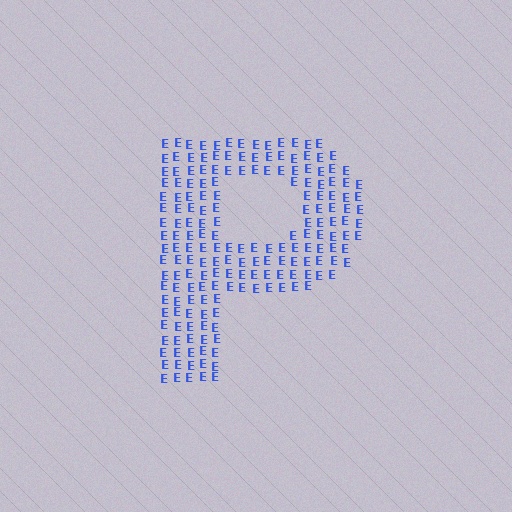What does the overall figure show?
The overall figure shows the letter P.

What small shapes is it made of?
It is made of small letter E's.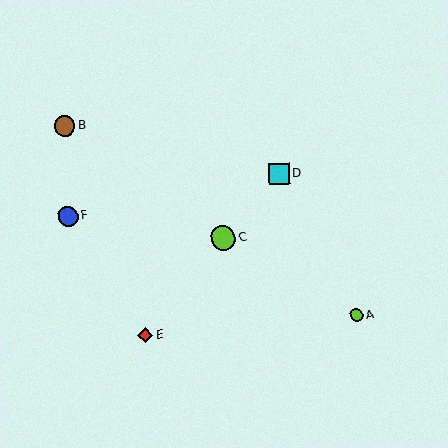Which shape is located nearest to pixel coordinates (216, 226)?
The lime circle (labeled C) at (223, 238) is nearest to that location.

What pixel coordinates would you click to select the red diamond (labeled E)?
Click at (145, 335) to select the red diamond E.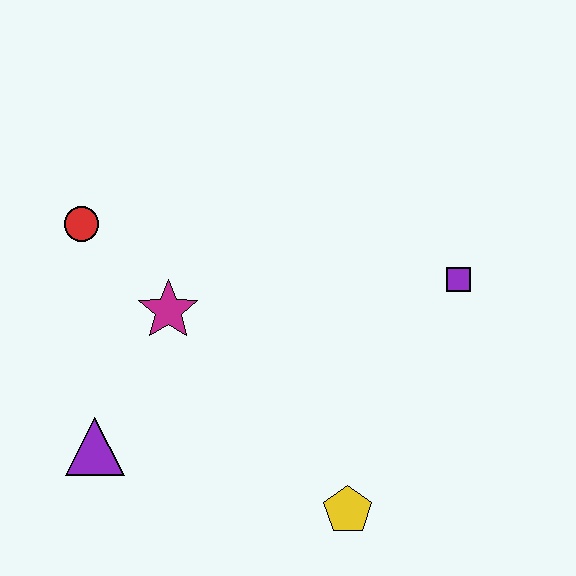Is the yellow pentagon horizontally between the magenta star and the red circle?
No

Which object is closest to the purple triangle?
The magenta star is closest to the purple triangle.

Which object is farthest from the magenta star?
The purple square is farthest from the magenta star.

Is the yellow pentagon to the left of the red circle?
No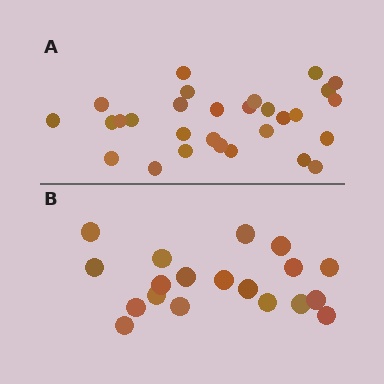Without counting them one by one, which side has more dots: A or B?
Region A (the top region) has more dots.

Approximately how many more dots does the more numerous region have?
Region A has roughly 10 or so more dots than region B.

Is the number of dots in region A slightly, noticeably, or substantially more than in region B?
Region A has substantially more. The ratio is roughly 1.5 to 1.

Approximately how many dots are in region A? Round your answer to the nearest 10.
About 30 dots. (The exact count is 29, which rounds to 30.)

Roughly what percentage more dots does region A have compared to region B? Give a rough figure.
About 55% more.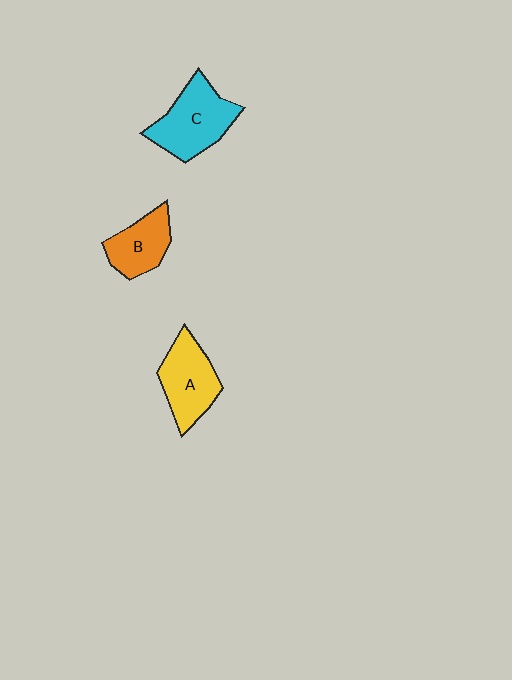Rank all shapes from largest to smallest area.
From largest to smallest: C (cyan), A (yellow), B (orange).